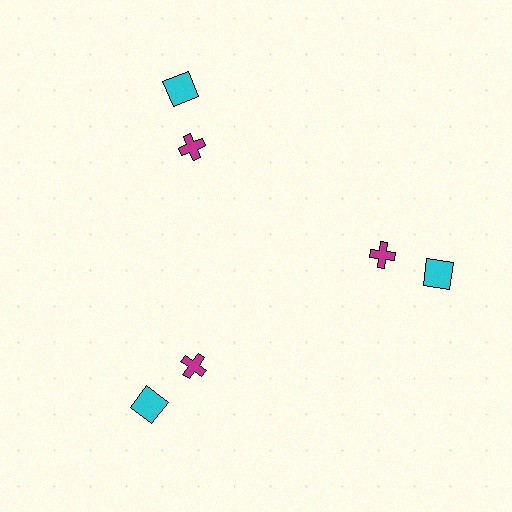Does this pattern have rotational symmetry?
Yes, this pattern has 3-fold rotational symmetry. It looks the same after rotating 120 degrees around the center.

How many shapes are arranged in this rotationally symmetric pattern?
There are 6 shapes, arranged in 3 groups of 2.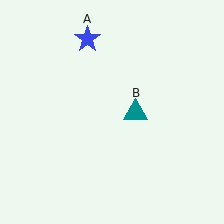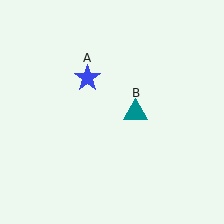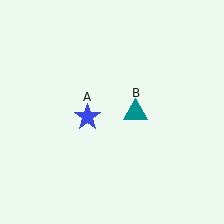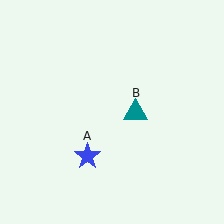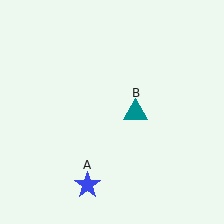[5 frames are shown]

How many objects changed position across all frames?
1 object changed position: blue star (object A).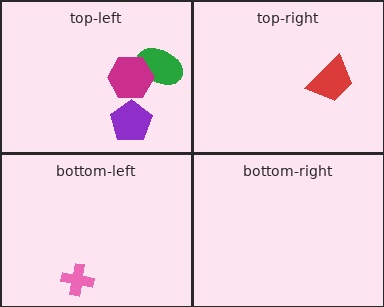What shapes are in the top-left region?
The purple pentagon, the green ellipse, the magenta hexagon.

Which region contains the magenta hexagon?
The top-left region.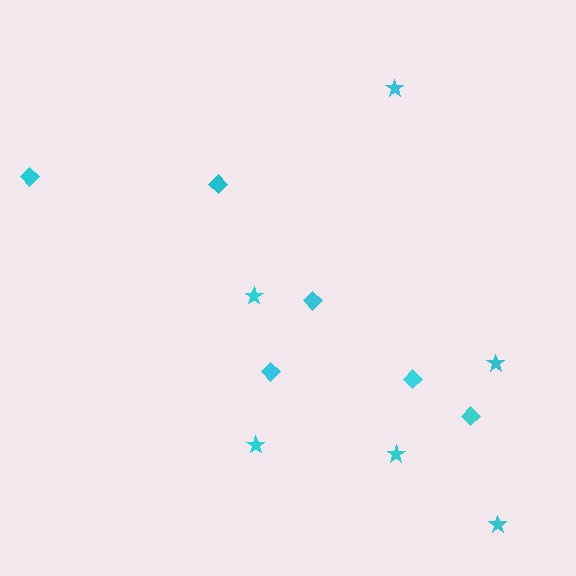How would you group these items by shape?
There are 2 groups: one group of diamonds (6) and one group of stars (6).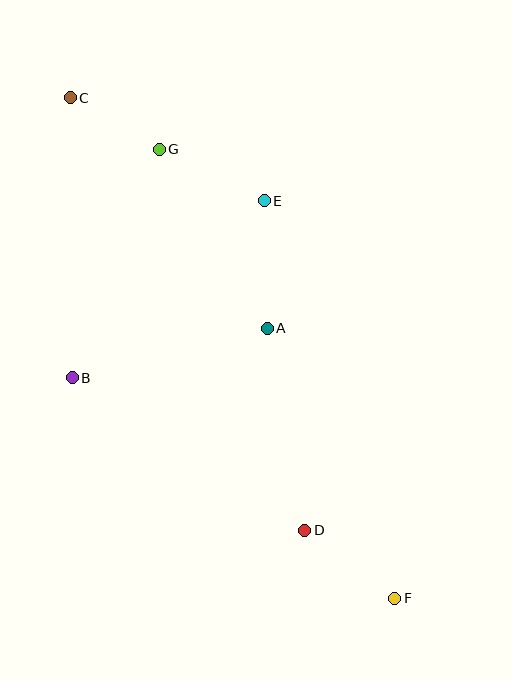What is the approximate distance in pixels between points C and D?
The distance between C and D is approximately 492 pixels.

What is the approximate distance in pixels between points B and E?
The distance between B and E is approximately 261 pixels.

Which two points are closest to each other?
Points C and G are closest to each other.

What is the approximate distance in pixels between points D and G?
The distance between D and G is approximately 408 pixels.